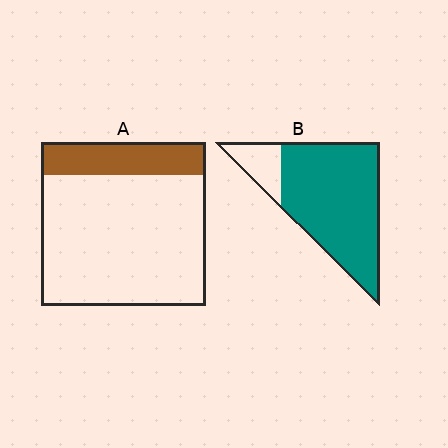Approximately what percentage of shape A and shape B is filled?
A is approximately 20% and B is approximately 85%.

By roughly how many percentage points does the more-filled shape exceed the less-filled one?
By roughly 65 percentage points (B over A).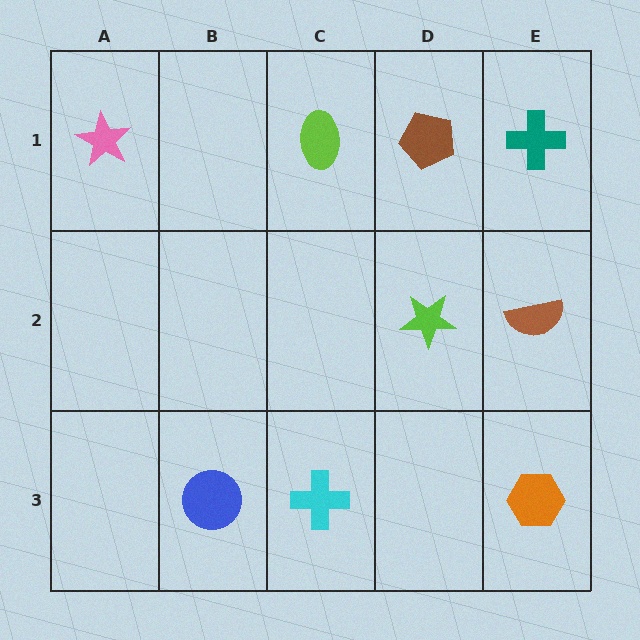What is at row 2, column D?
A lime star.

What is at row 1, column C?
A lime ellipse.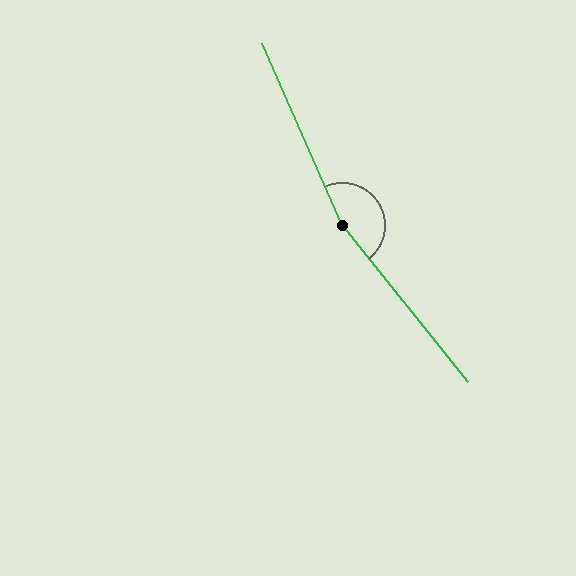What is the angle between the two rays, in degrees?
Approximately 165 degrees.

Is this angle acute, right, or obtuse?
It is obtuse.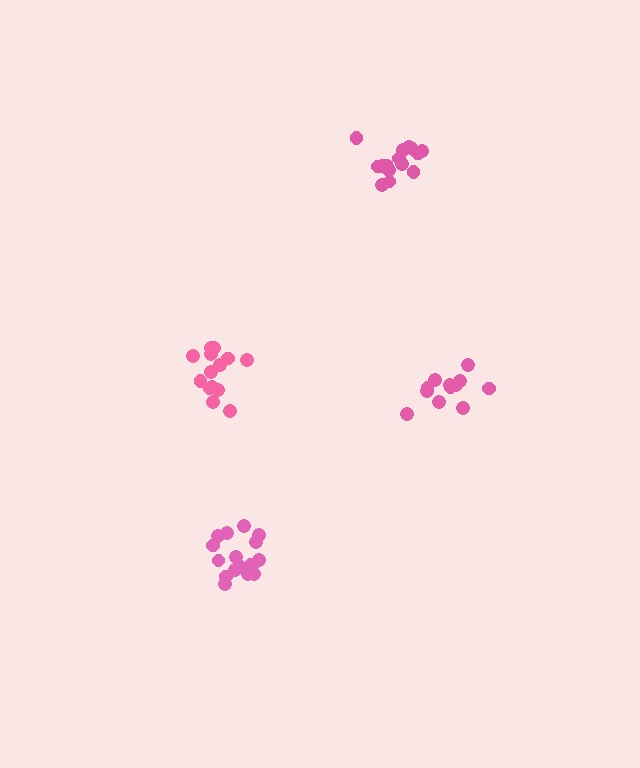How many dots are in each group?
Group 1: 12 dots, Group 2: 14 dots, Group 3: 17 dots, Group 4: 15 dots (58 total).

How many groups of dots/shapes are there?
There are 4 groups.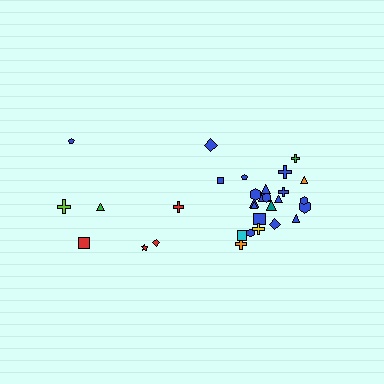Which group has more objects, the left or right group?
The right group.